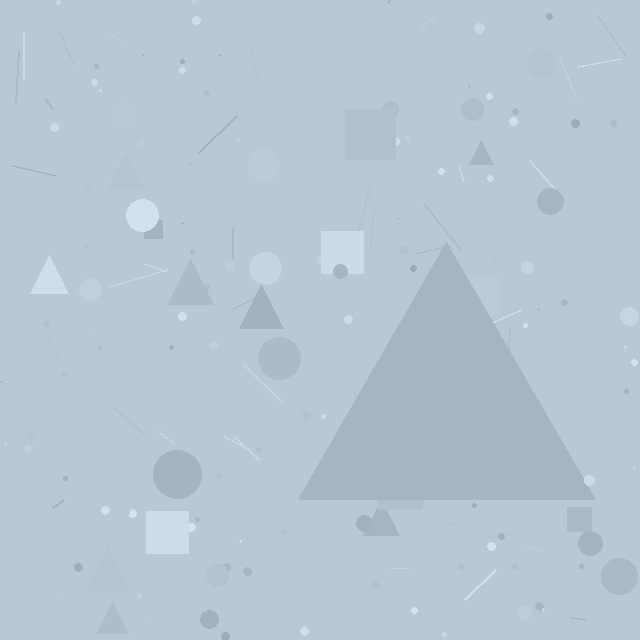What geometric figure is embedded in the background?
A triangle is embedded in the background.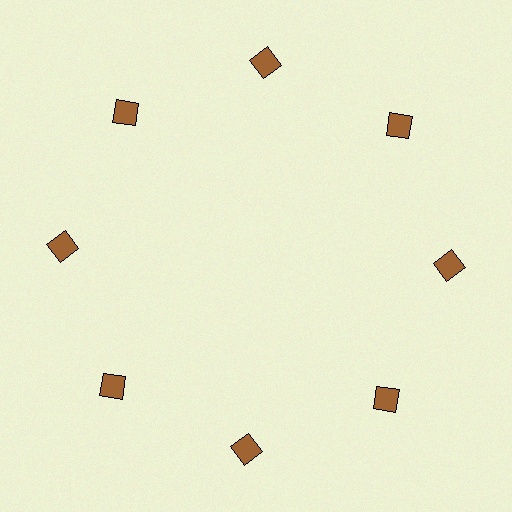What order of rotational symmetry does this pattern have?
This pattern has 8-fold rotational symmetry.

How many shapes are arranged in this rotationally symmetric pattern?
There are 8 shapes, arranged in 8 groups of 1.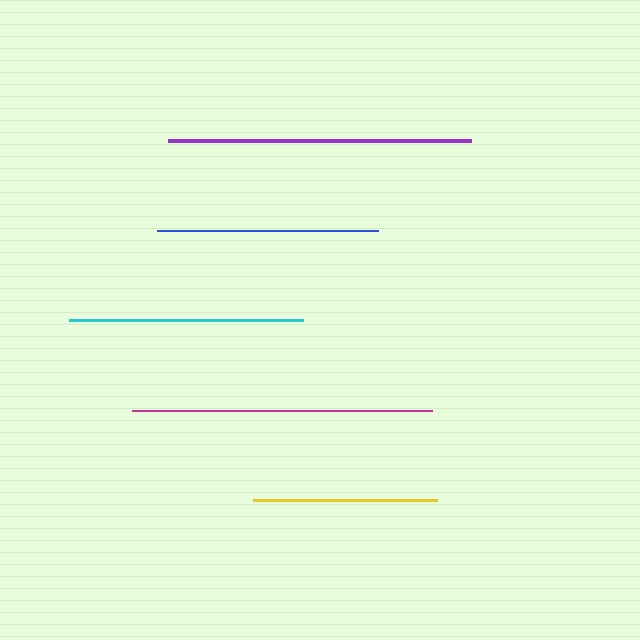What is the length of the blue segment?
The blue segment is approximately 221 pixels long.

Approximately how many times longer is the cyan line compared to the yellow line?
The cyan line is approximately 1.3 times the length of the yellow line.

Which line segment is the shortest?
The yellow line is the shortest at approximately 184 pixels.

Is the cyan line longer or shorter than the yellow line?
The cyan line is longer than the yellow line.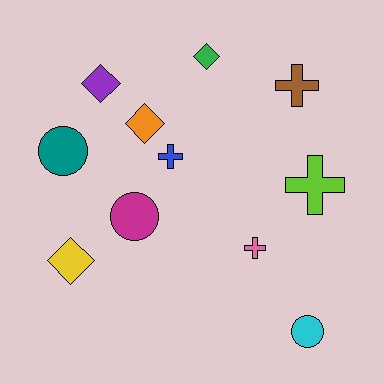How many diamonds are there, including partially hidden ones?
There are 4 diamonds.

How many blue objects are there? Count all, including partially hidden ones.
There is 1 blue object.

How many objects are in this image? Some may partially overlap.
There are 11 objects.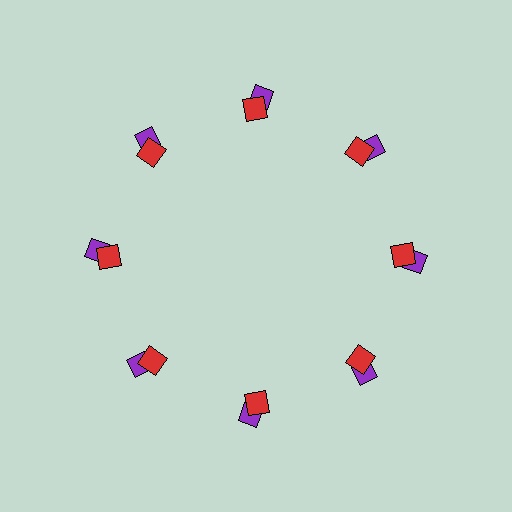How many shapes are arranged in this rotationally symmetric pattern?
There are 16 shapes, arranged in 8 groups of 2.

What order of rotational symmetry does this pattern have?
This pattern has 8-fold rotational symmetry.